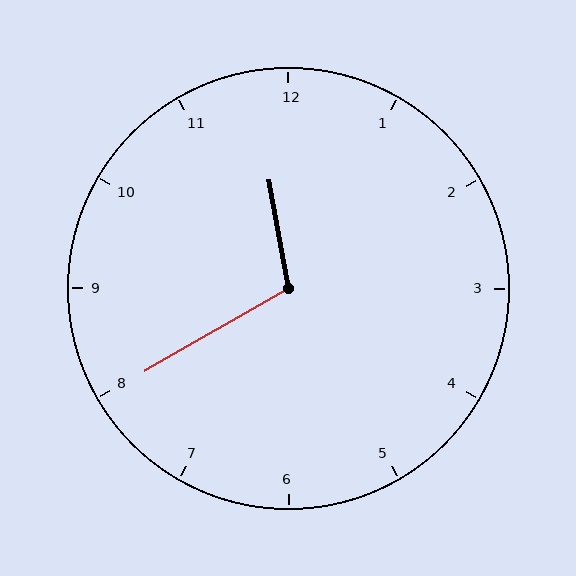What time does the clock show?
11:40.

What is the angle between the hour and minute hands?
Approximately 110 degrees.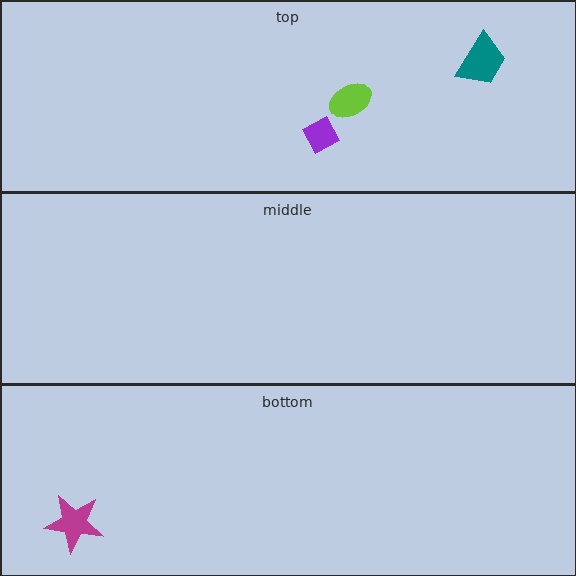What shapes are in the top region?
The teal trapezoid, the lime ellipse, the purple diamond.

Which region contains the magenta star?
The bottom region.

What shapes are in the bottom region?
The magenta star.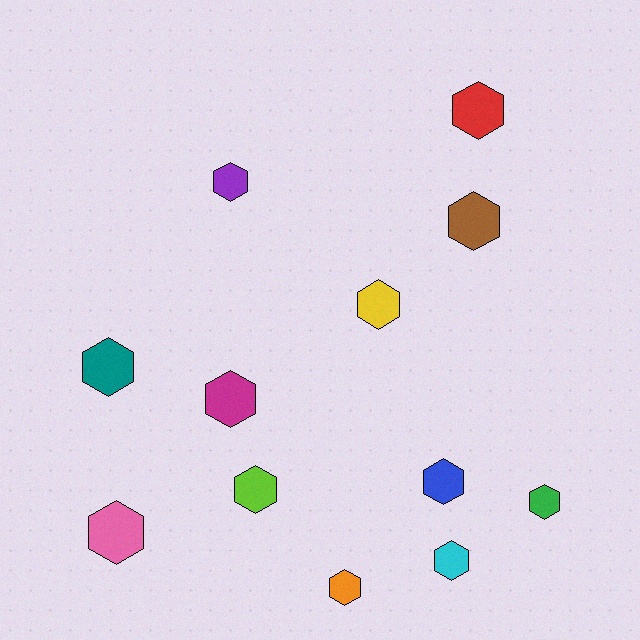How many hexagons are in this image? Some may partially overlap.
There are 12 hexagons.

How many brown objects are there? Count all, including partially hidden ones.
There is 1 brown object.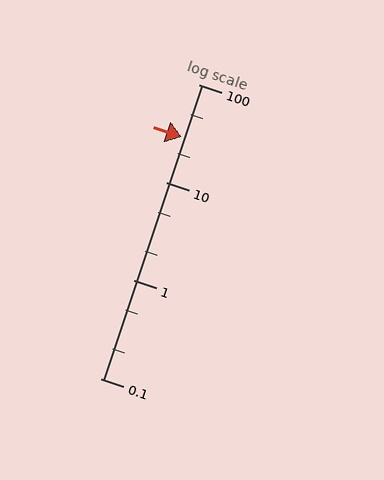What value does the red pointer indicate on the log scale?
The pointer indicates approximately 29.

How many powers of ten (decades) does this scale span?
The scale spans 3 decades, from 0.1 to 100.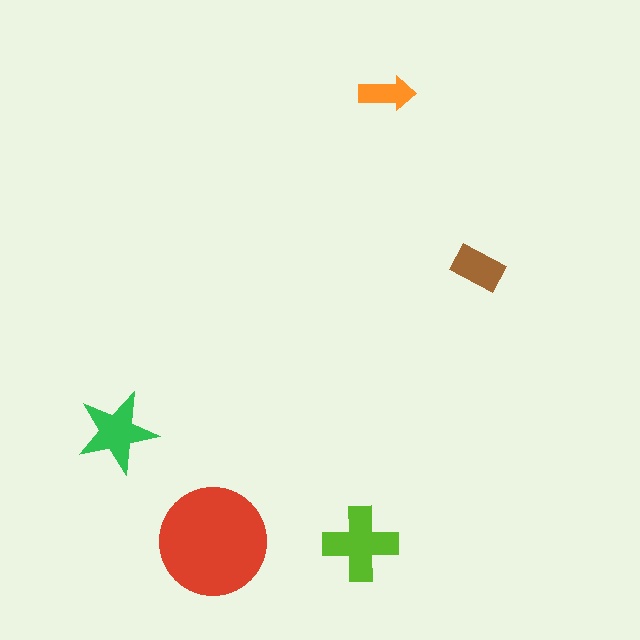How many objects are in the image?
There are 5 objects in the image.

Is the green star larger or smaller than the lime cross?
Smaller.